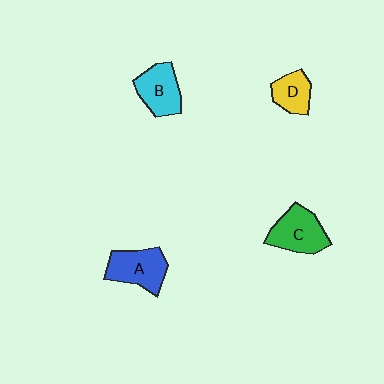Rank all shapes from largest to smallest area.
From largest to smallest: A (blue), C (green), B (cyan), D (yellow).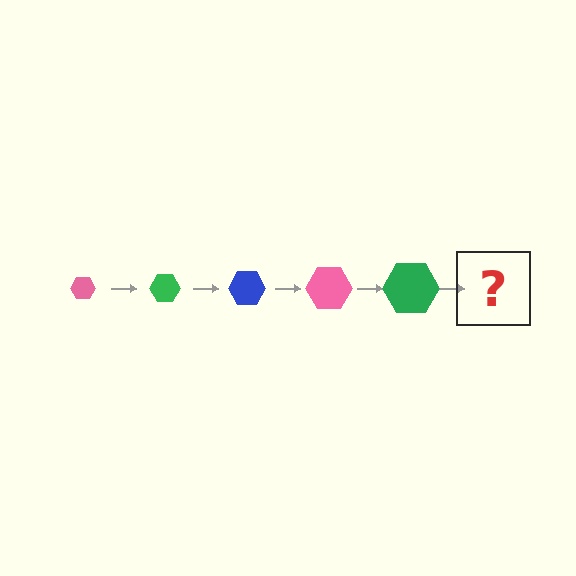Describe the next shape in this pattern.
It should be a blue hexagon, larger than the previous one.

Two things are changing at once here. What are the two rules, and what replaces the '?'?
The two rules are that the hexagon grows larger each step and the color cycles through pink, green, and blue. The '?' should be a blue hexagon, larger than the previous one.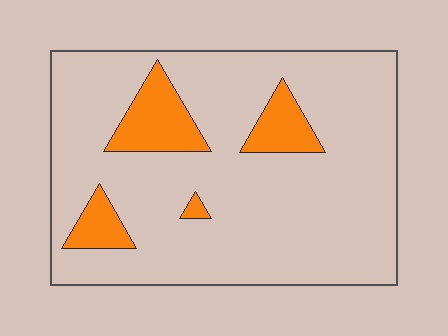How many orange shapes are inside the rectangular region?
4.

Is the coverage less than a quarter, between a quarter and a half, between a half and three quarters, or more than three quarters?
Less than a quarter.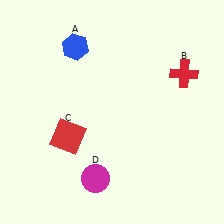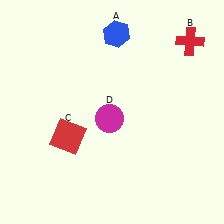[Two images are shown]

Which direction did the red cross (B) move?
The red cross (B) moved up.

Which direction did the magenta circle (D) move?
The magenta circle (D) moved up.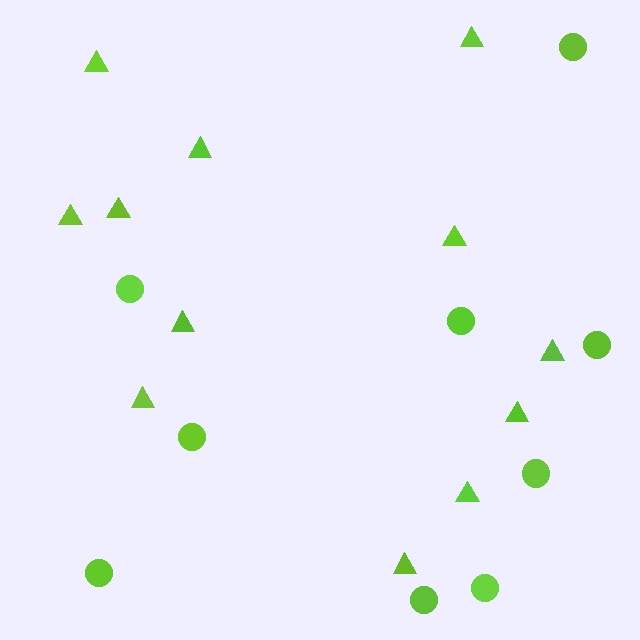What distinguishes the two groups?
There are 2 groups: one group of triangles (12) and one group of circles (9).